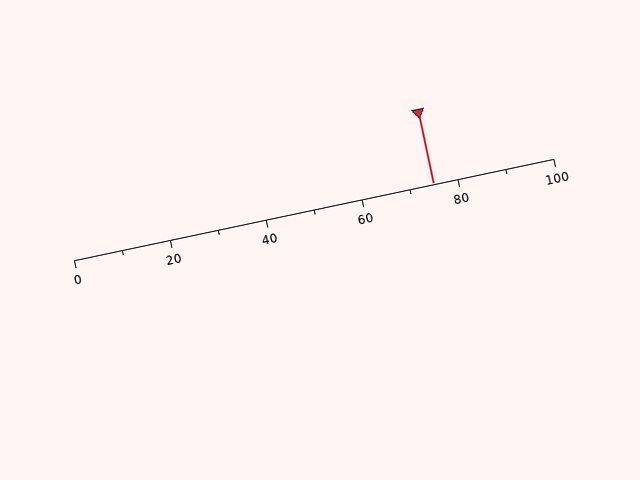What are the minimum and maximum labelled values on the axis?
The axis runs from 0 to 100.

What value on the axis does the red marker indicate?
The marker indicates approximately 75.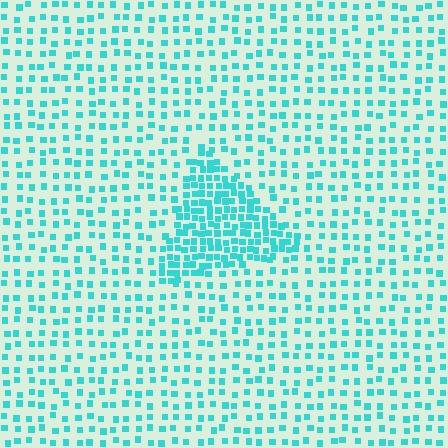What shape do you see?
I see a triangle.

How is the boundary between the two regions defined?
The boundary is defined by a change in element density (approximately 2.3x ratio). All elements are the same color, size, and shape.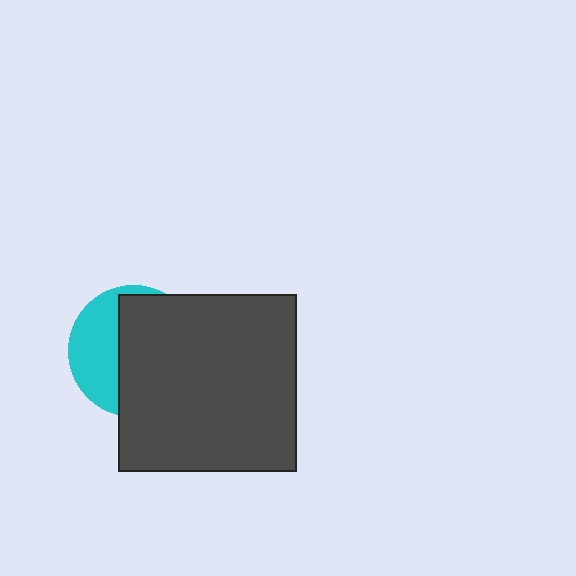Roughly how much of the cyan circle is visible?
A small part of it is visible (roughly 37%).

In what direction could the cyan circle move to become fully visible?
The cyan circle could move left. That would shift it out from behind the dark gray square entirely.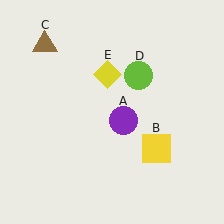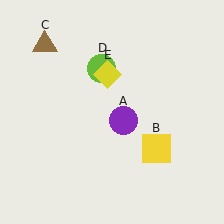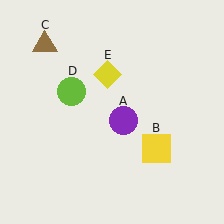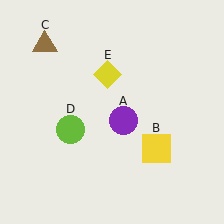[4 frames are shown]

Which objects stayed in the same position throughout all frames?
Purple circle (object A) and yellow square (object B) and brown triangle (object C) and yellow diamond (object E) remained stationary.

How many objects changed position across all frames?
1 object changed position: lime circle (object D).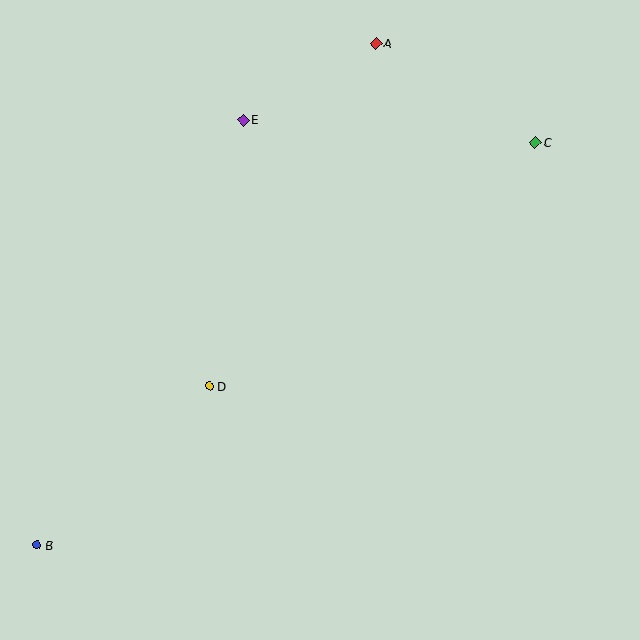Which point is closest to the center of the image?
Point D at (209, 386) is closest to the center.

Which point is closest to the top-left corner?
Point E is closest to the top-left corner.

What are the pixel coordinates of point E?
Point E is at (243, 120).